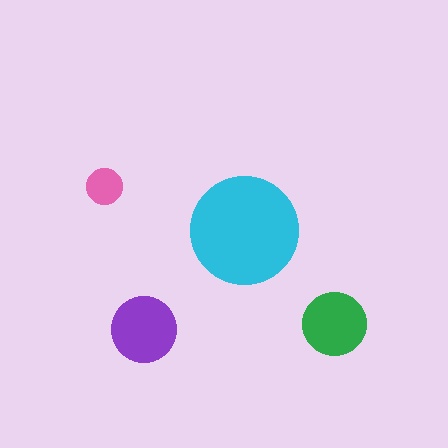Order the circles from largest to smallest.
the cyan one, the purple one, the green one, the pink one.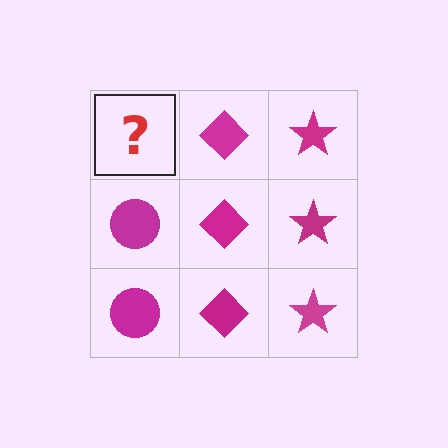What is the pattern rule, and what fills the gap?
The rule is that each column has a consistent shape. The gap should be filled with a magenta circle.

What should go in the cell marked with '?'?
The missing cell should contain a magenta circle.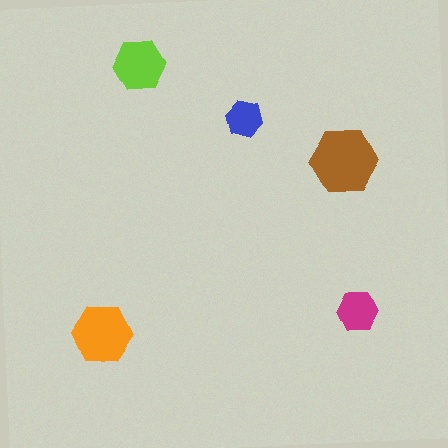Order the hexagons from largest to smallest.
the brown one, the orange one, the lime one, the magenta one, the blue one.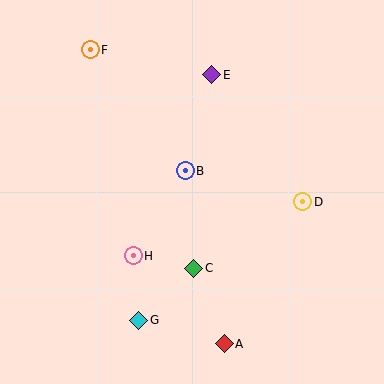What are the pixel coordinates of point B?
Point B is at (185, 171).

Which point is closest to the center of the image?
Point B at (185, 171) is closest to the center.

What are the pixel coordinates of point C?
Point C is at (194, 268).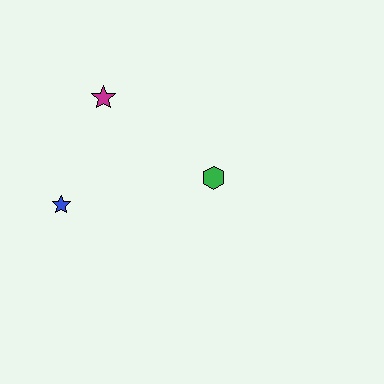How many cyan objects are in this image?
There are no cyan objects.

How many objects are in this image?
There are 3 objects.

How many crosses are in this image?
There are no crosses.